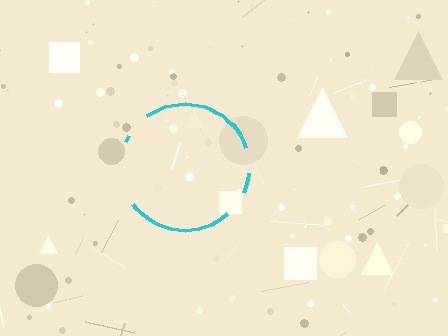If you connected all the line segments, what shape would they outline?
They would outline a circle.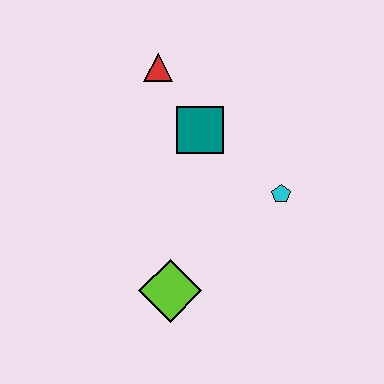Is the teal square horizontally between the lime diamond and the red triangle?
No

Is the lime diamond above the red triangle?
No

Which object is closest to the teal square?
The red triangle is closest to the teal square.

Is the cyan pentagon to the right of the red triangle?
Yes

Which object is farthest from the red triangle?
The lime diamond is farthest from the red triangle.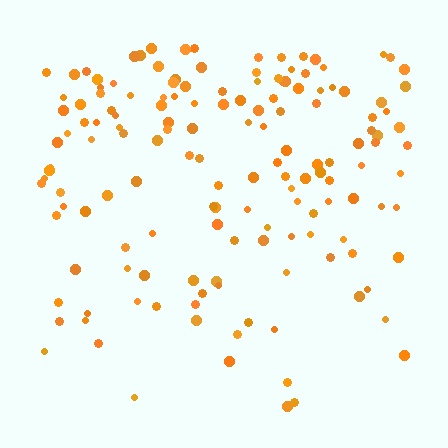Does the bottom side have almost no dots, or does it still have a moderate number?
Still a moderate number, just noticeably fewer than the top.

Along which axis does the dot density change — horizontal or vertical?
Vertical.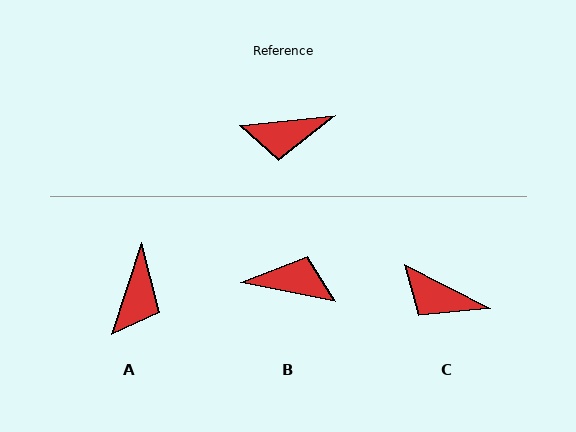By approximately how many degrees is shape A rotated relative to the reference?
Approximately 66 degrees counter-clockwise.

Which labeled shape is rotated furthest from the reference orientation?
B, about 162 degrees away.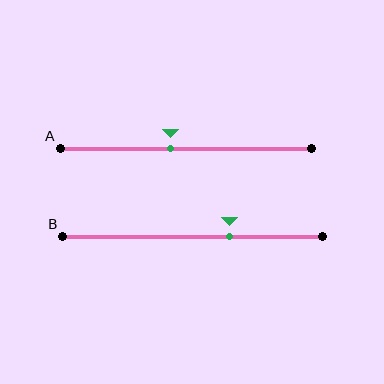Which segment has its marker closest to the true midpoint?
Segment A has its marker closest to the true midpoint.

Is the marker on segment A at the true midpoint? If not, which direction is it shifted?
No, the marker on segment A is shifted to the left by about 6% of the segment length.